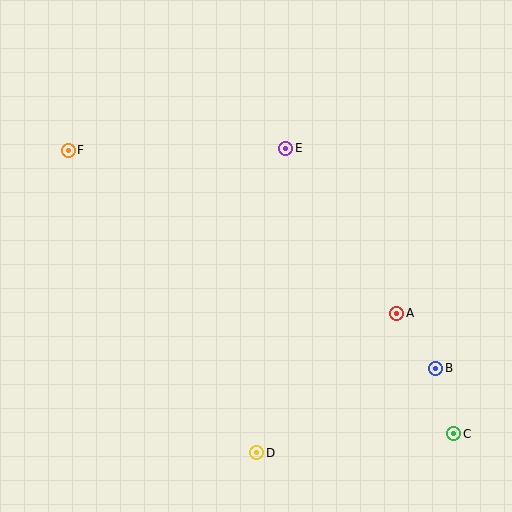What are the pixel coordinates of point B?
Point B is at (436, 368).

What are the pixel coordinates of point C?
Point C is at (454, 434).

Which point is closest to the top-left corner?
Point F is closest to the top-left corner.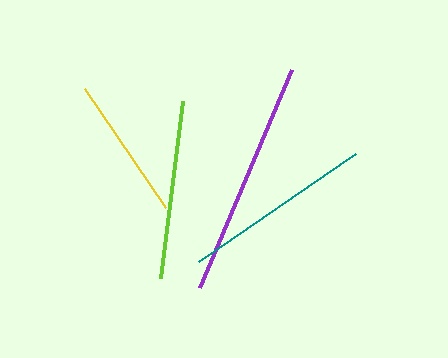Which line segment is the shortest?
The yellow line is the shortest at approximately 143 pixels.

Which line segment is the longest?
The purple line is the longest at approximately 236 pixels.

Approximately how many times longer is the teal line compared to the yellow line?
The teal line is approximately 1.3 times the length of the yellow line.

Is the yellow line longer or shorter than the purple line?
The purple line is longer than the yellow line.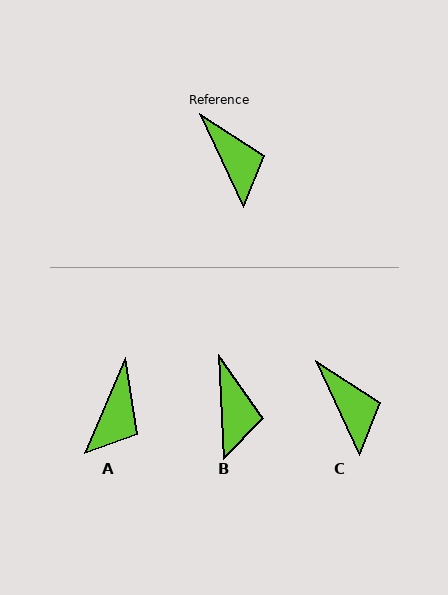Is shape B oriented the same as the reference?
No, it is off by about 22 degrees.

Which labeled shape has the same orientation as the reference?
C.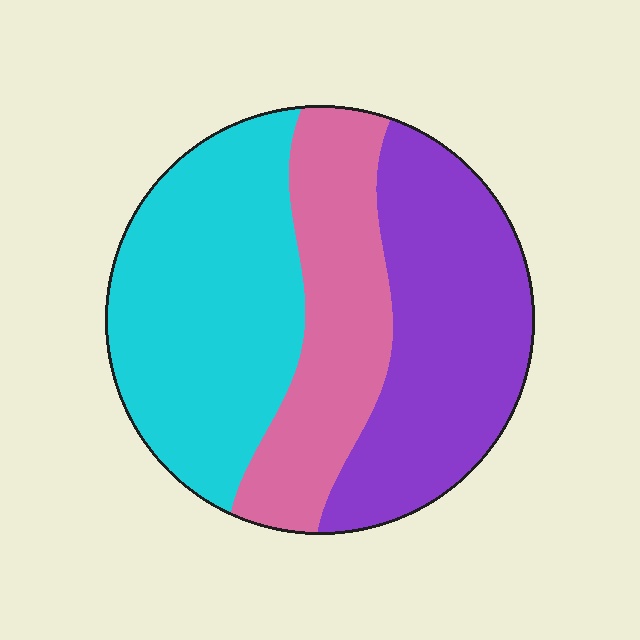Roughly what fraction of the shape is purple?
Purple covers roughly 35% of the shape.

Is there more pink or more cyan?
Cyan.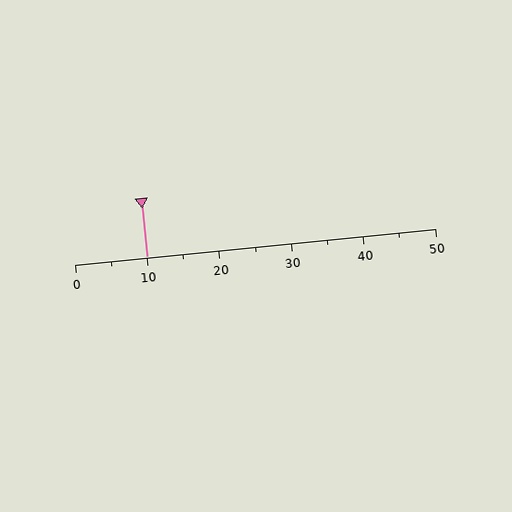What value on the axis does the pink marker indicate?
The marker indicates approximately 10.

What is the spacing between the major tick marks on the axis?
The major ticks are spaced 10 apart.